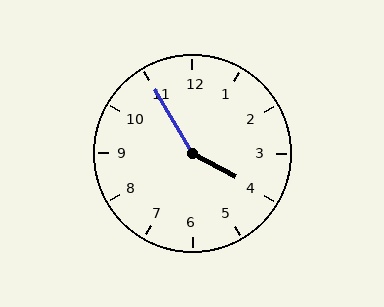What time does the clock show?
3:55.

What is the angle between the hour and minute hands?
Approximately 148 degrees.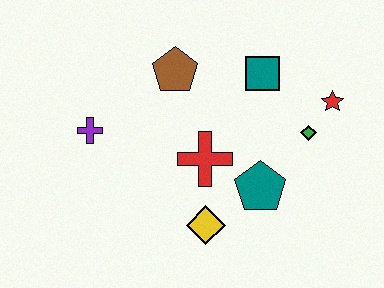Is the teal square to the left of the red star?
Yes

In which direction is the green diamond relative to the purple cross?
The green diamond is to the right of the purple cross.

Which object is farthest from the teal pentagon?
The purple cross is farthest from the teal pentagon.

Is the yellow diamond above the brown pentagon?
No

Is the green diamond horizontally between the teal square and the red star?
Yes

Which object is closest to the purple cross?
The brown pentagon is closest to the purple cross.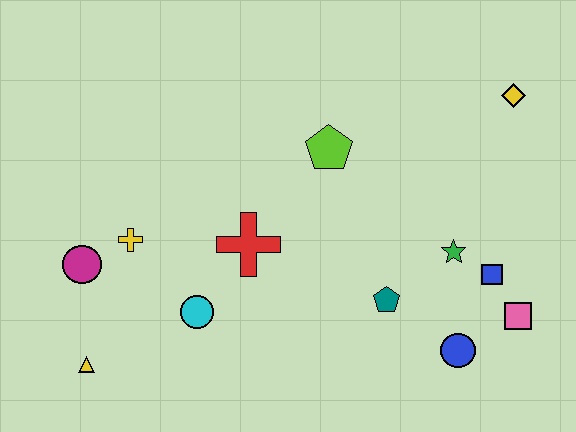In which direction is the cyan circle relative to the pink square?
The cyan circle is to the left of the pink square.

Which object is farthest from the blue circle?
The magenta circle is farthest from the blue circle.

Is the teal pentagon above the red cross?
No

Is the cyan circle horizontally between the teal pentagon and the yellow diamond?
No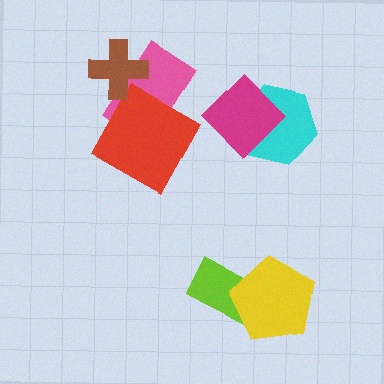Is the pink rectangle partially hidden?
Yes, it is partially covered by another shape.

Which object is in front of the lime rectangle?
The yellow pentagon is in front of the lime rectangle.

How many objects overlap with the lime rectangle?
1 object overlaps with the lime rectangle.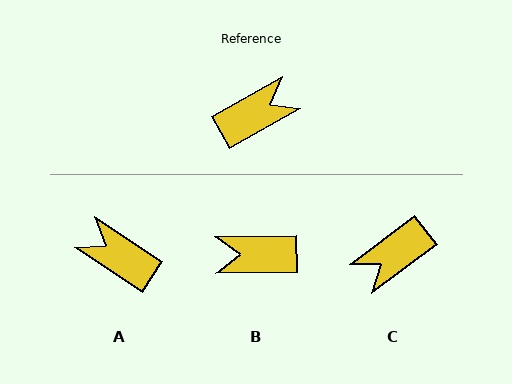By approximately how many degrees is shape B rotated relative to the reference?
Approximately 152 degrees counter-clockwise.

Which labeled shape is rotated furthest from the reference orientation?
C, about 172 degrees away.